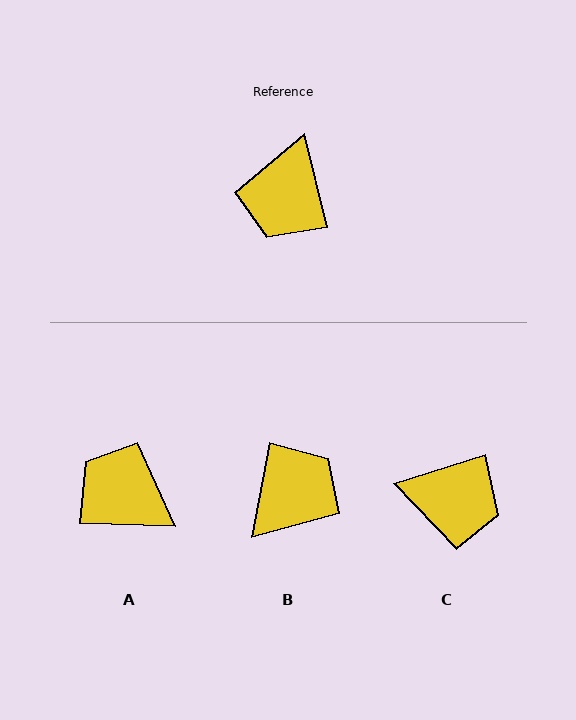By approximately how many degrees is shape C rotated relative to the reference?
Approximately 94 degrees counter-clockwise.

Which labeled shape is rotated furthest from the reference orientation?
B, about 156 degrees away.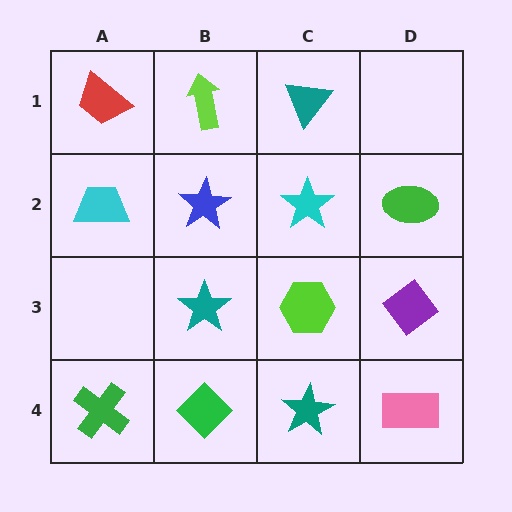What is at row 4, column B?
A green diamond.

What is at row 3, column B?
A teal star.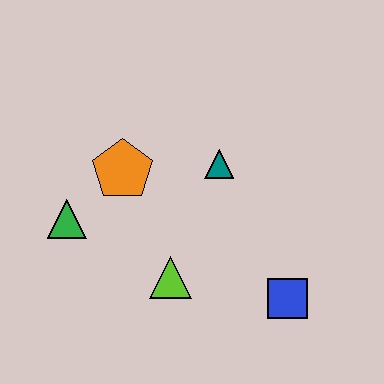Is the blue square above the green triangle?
No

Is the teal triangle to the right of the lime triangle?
Yes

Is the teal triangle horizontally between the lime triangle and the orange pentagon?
No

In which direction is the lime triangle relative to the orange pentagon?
The lime triangle is below the orange pentagon.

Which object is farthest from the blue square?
The green triangle is farthest from the blue square.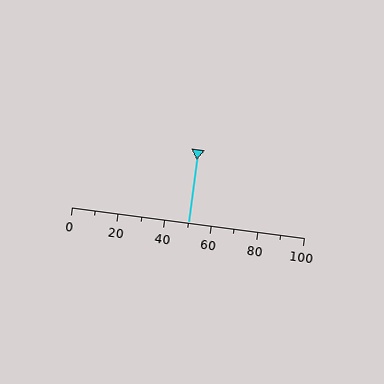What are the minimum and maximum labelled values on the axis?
The axis runs from 0 to 100.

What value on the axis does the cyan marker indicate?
The marker indicates approximately 50.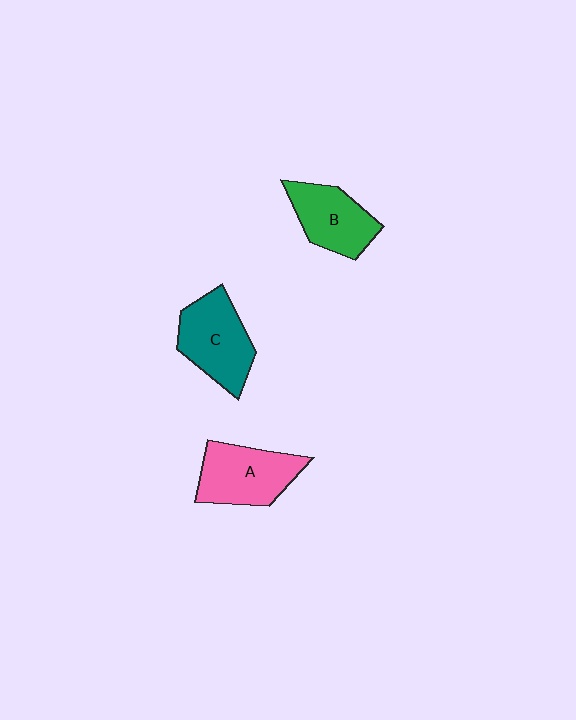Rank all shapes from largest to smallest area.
From largest to smallest: C (teal), A (pink), B (green).